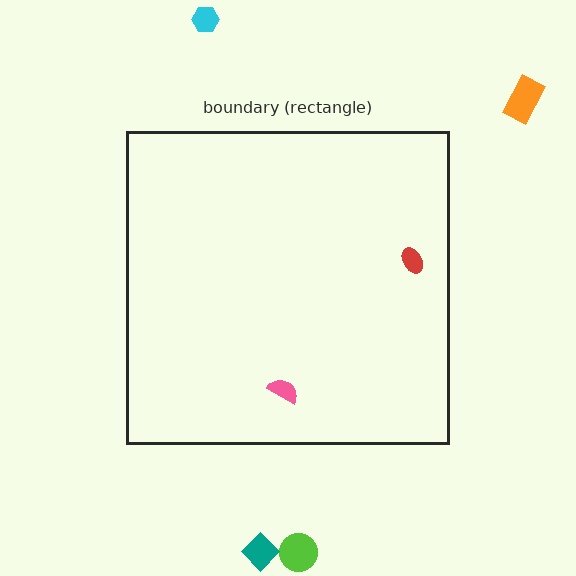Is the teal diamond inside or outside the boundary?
Outside.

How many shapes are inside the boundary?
2 inside, 4 outside.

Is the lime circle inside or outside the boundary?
Outside.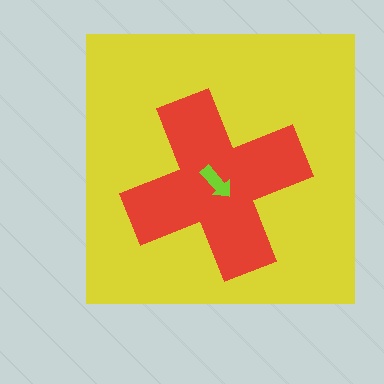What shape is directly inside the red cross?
The lime arrow.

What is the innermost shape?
The lime arrow.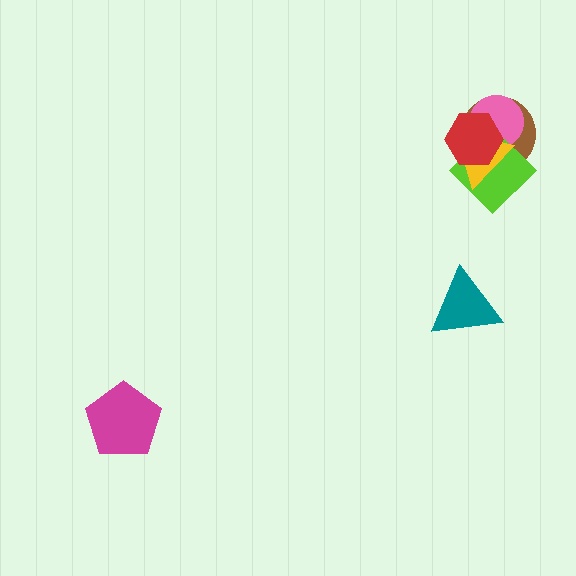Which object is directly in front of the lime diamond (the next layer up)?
The yellow triangle is directly in front of the lime diamond.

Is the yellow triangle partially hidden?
Yes, it is partially covered by another shape.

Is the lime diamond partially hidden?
Yes, it is partially covered by another shape.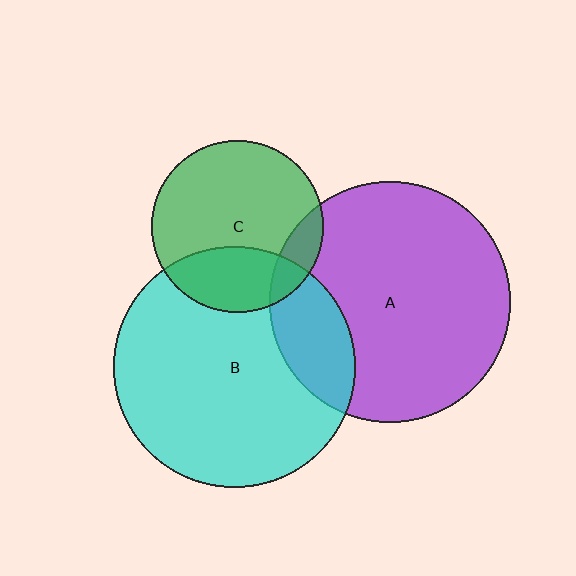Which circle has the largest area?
Circle B (cyan).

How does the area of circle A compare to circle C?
Approximately 2.0 times.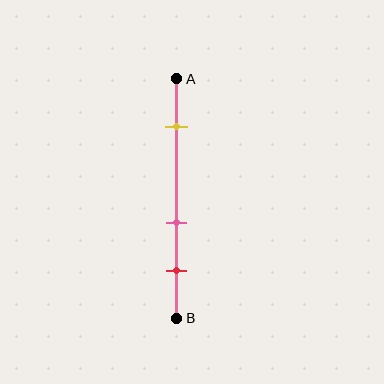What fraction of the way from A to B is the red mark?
The red mark is approximately 80% (0.8) of the way from A to B.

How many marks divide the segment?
There are 3 marks dividing the segment.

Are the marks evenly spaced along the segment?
No, the marks are not evenly spaced.